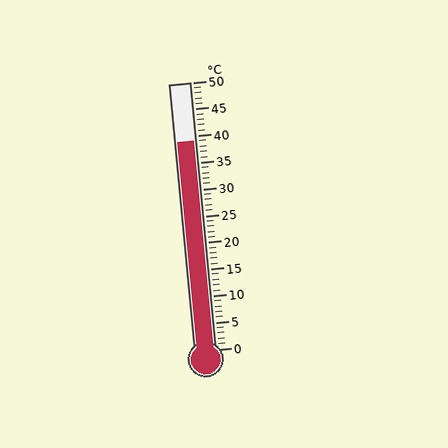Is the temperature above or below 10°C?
The temperature is above 10°C.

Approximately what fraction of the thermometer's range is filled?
The thermometer is filled to approximately 80% of its range.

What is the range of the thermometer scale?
The thermometer scale ranges from 0°C to 50°C.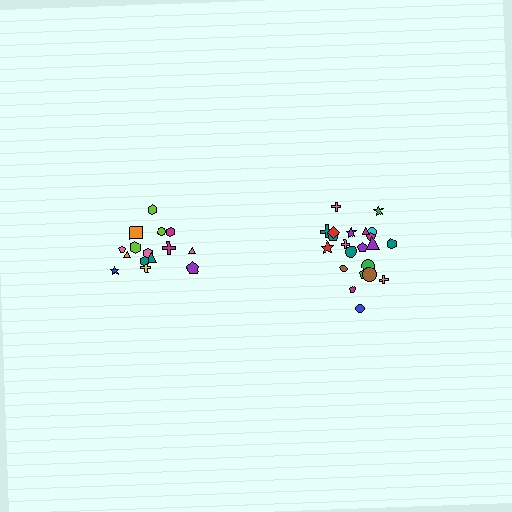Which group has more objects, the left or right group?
The right group.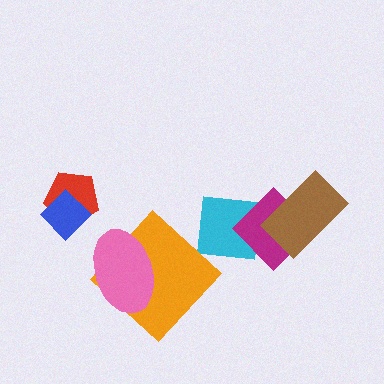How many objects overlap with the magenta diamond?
2 objects overlap with the magenta diamond.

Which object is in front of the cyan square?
The magenta diamond is in front of the cyan square.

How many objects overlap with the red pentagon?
1 object overlaps with the red pentagon.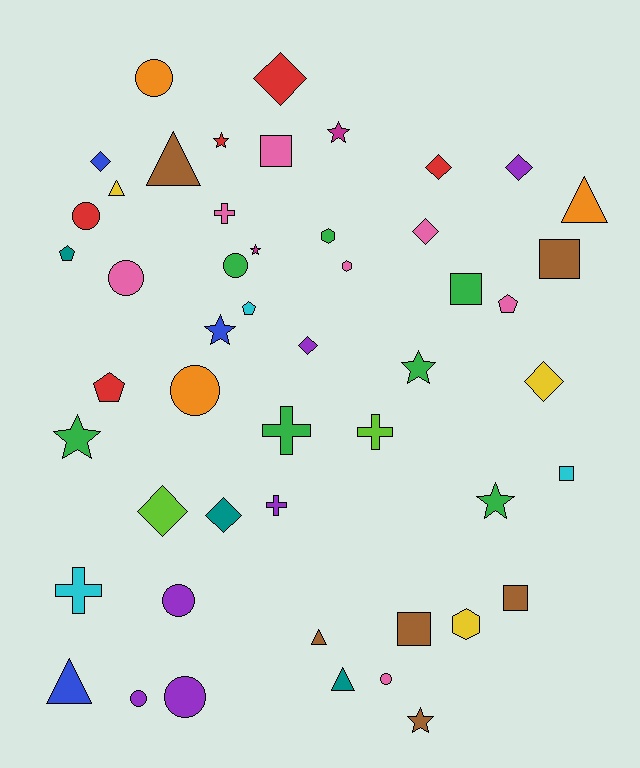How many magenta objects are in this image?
There are 2 magenta objects.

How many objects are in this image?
There are 50 objects.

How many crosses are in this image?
There are 5 crosses.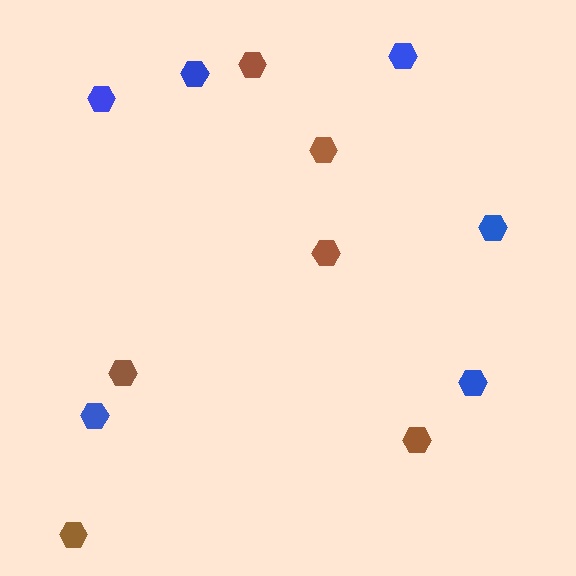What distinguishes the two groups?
There are 2 groups: one group of blue hexagons (6) and one group of brown hexagons (6).